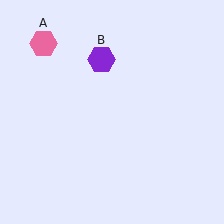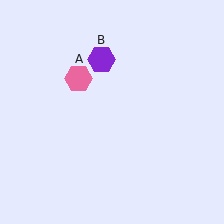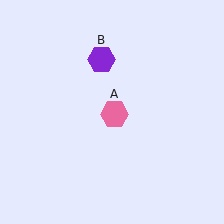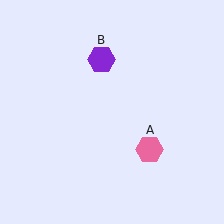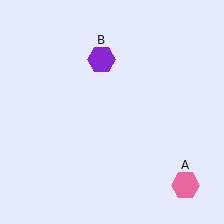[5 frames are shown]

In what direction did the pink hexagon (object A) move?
The pink hexagon (object A) moved down and to the right.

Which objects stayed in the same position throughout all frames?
Purple hexagon (object B) remained stationary.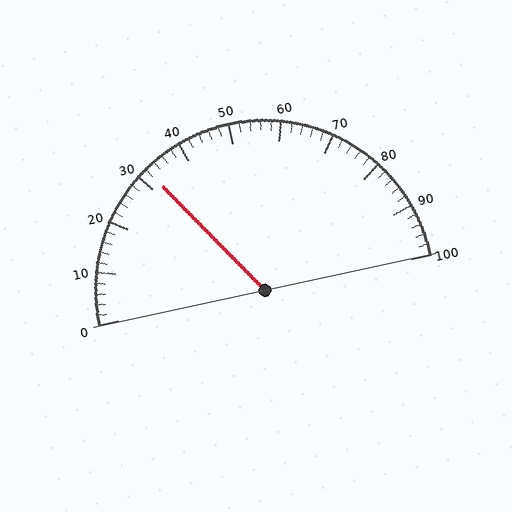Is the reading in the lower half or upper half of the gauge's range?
The reading is in the lower half of the range (0 to 100).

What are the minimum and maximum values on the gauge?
The gauge ranges from 0 to 100.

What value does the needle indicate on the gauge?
The needle indicates approximately 32.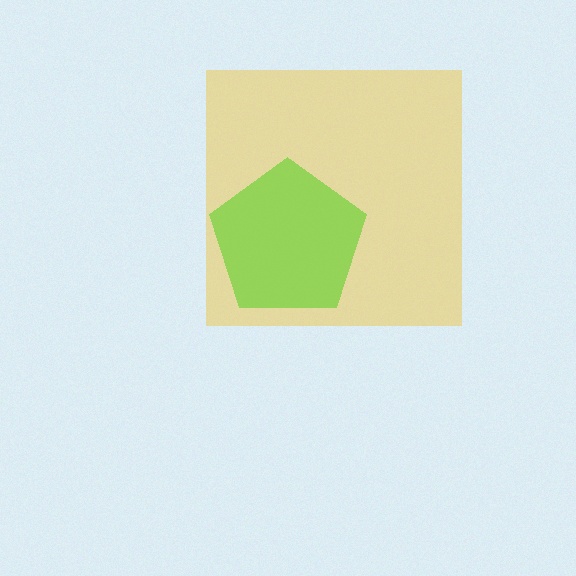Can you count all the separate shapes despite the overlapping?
Yes, there are 2 separate shapes.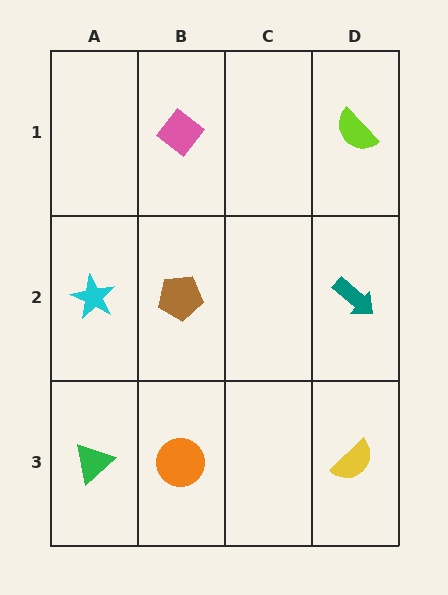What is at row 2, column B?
A brown pentagon.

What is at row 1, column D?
A lime semicircle.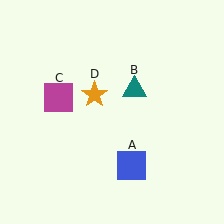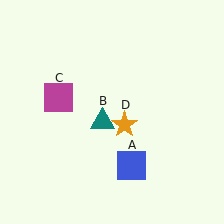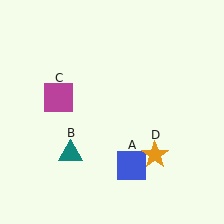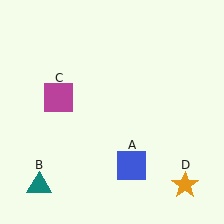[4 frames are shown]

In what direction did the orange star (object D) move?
The orange star (object D) moved down and to the right.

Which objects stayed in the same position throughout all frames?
Blue square (object A) and magenta square (object C) remained stationary.